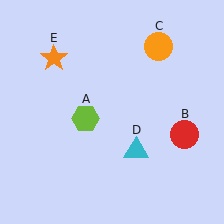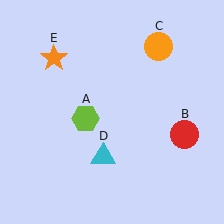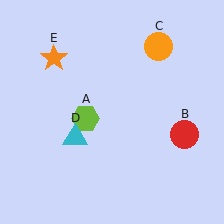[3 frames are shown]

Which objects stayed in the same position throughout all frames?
Lime hexagon (object A) and red circle (object B) and orange circle (object C) and orange star (object E) remained stationary.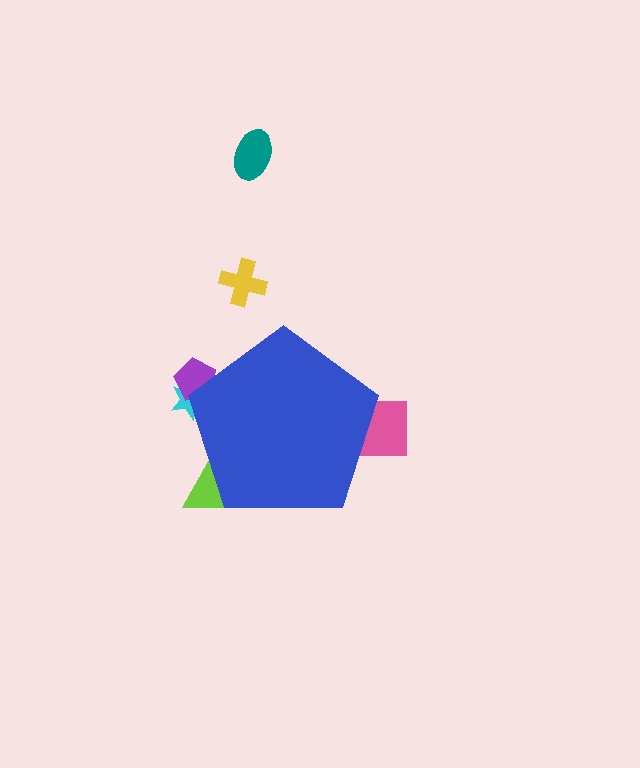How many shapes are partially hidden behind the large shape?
4 shapes are partially hidden.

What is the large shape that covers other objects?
A blue pentagon.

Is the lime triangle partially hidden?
Yes, the lime triangle is partially hidden behind the blue pentagon.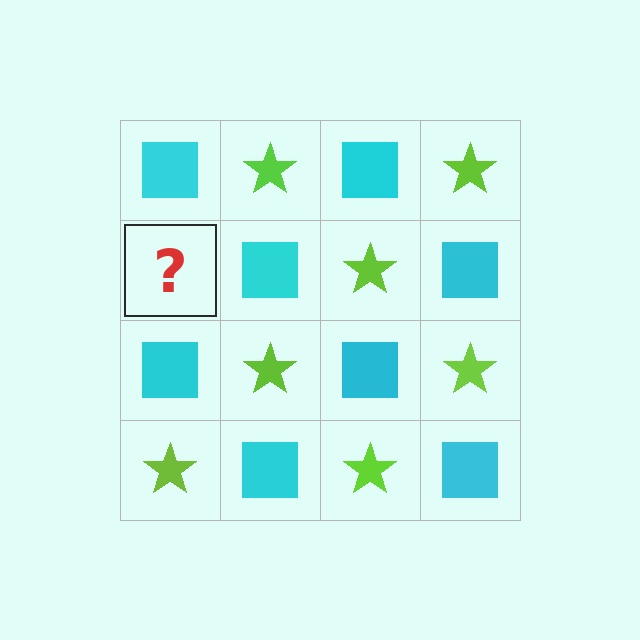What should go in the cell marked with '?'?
The missing cell should contain a lime star.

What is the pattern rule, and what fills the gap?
The rule is that it alternates cyan square and lime star in a checkerboard pattern. The gap should be filled with a lime star.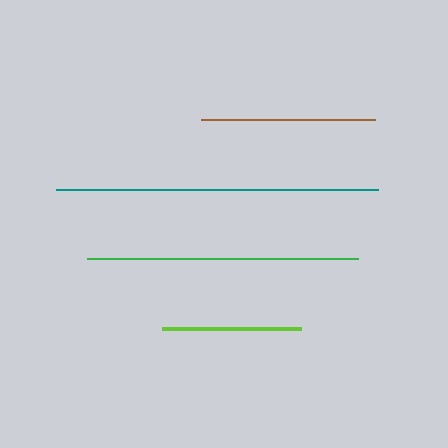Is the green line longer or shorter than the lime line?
The green line is longer than the lime line.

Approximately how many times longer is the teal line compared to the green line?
The teal line is approximately 1.2 times the length of the green line.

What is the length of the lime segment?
The lime segment is approximately 139 pixels long.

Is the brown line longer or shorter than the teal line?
The teal line is longer than the brown line.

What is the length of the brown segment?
The brown segment is approximately 174 pixels long.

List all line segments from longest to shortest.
From longest to shortest: teal, green, brown, lime.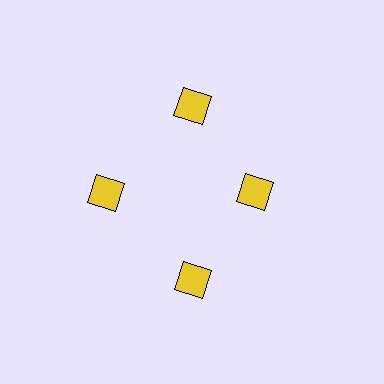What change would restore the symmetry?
The symmetry would be restored by moving it outward, back onto the ring so that all 4 squares sit at equal angles and equal distance from the center.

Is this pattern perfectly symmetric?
No. The 4 yellow squares are arranged in a ring, but one element near the 3 o'clock position is pulled inward toward the center, breaking the 4-fold rotational symmetry.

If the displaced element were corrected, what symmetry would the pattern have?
It would have 4-fold rotational symmetry — the pattern would map onto itself every 90 degrees.